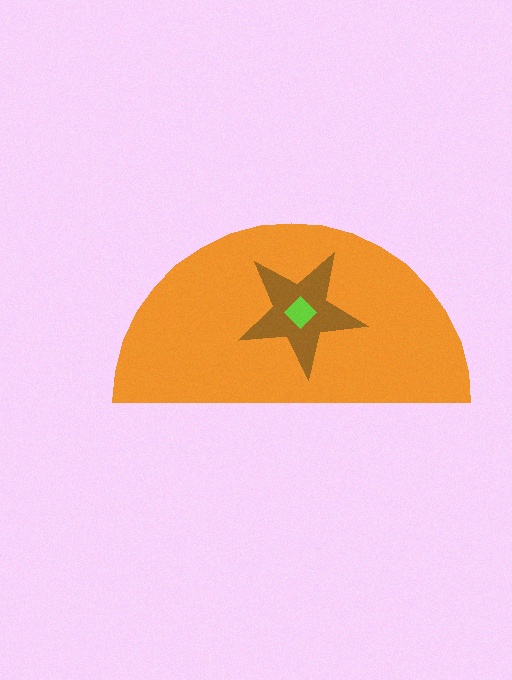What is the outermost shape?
The orange semicircle.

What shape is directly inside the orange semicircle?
The brown star.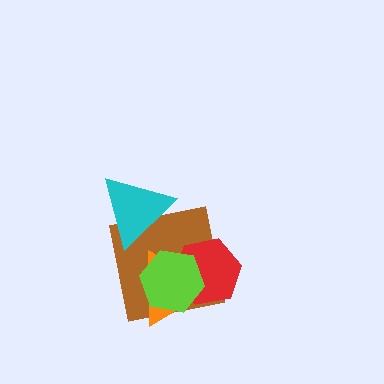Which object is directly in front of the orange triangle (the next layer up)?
The red hexagon is directly in front of the orange triangle.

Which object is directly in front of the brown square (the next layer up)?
The orange triangle is directly in front of the brown square.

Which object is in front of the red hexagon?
The lime hexagon is in front of the red hexagon.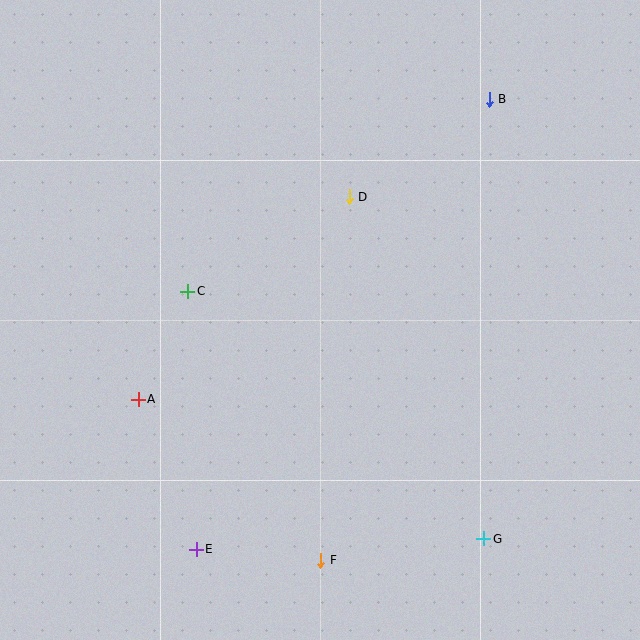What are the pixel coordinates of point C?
Point C is at (188, 291).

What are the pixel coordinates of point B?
Point B is at (489, 99).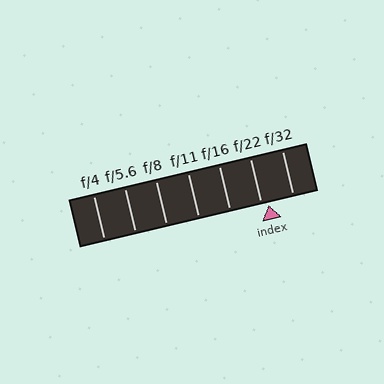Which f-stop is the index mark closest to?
The index mark is closest to f/22.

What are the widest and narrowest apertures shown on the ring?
The widest aperture shown is f/4 and the narrowest is f/32.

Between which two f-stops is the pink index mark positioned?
The index mark is between f/22 and f/32.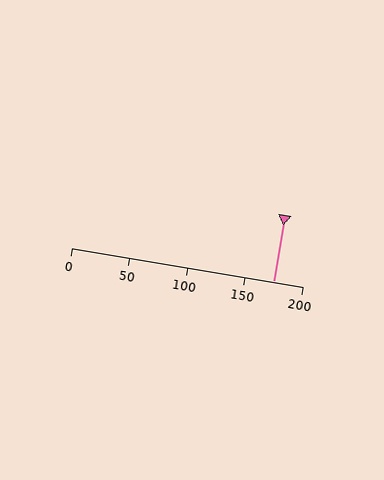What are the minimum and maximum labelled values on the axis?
The axis runs from 0 to 200.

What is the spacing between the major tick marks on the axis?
The major ticks are spaced 50 apart.